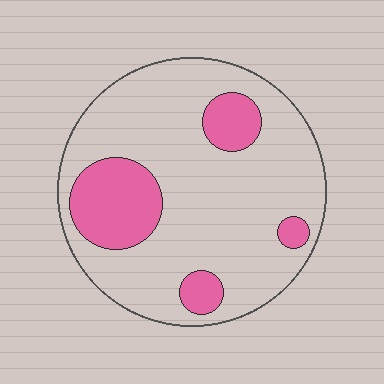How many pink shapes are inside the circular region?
4.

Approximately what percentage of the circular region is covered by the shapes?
Approximately 20%.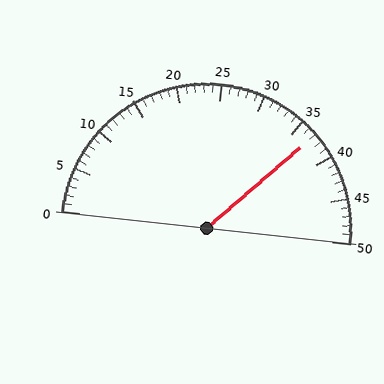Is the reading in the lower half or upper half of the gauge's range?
The reading is in the upper half of the range (0 to 50).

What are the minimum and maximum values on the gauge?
The gauge ranges from 0 to 50.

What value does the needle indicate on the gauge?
The needle indicates approximately 37.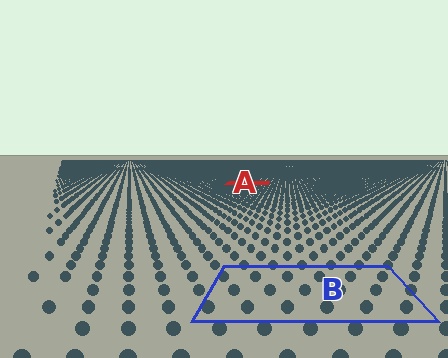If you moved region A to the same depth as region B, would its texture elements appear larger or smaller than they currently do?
They would appear larger. At a closer depth, the same texture elements are projected at a bigger on-screen size.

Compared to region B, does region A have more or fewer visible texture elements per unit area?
Region A has more texture elements per unit area — they are packed more densely because it is farther away.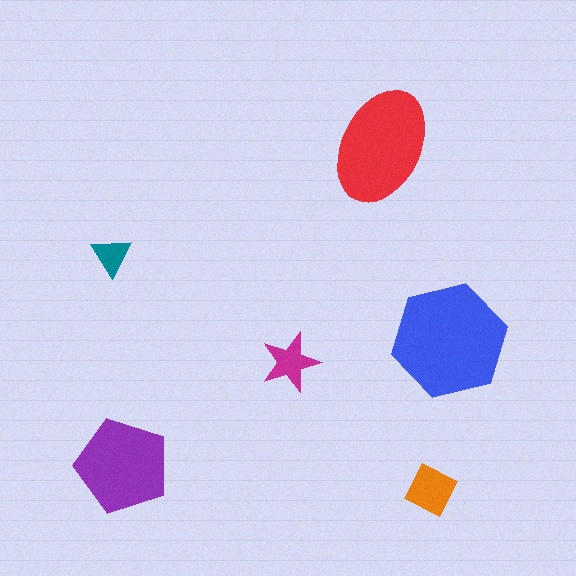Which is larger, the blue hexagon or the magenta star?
The blue hexagon.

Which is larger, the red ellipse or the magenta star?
The red ellipse.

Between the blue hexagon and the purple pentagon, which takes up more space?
The blue hexagon.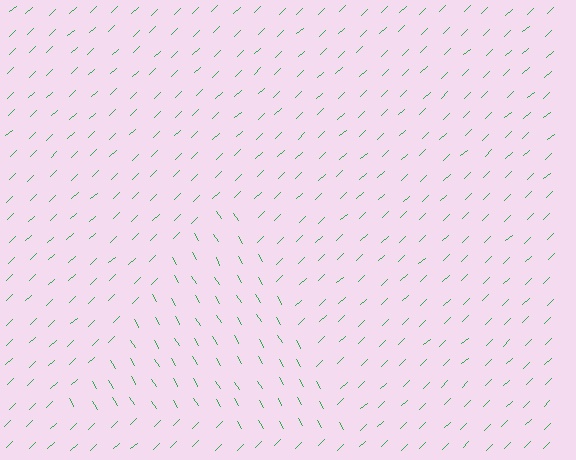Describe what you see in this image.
The image is filled with small green line segments. A triangle region in the image has lines oriented differently from the surrounding lines, creating a visible texture boundary.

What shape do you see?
I see a triangle.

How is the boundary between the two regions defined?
The boundary is defined purely by a change in line orientation (approximately 77 degrees difference). All lines are the same color and thickness.